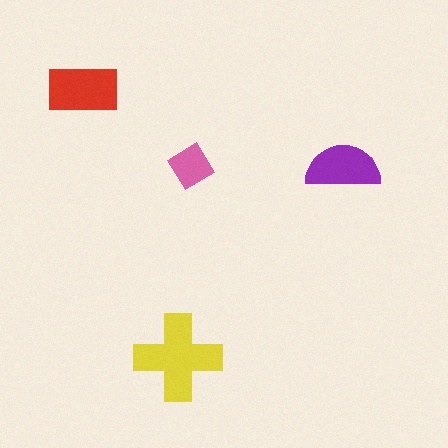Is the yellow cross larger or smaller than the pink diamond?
Larger.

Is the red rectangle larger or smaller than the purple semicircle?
Larger.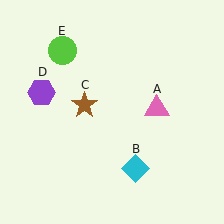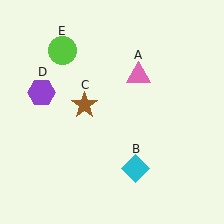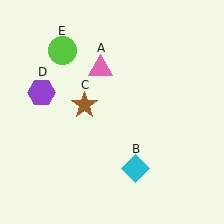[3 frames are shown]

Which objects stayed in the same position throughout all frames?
Cyan diamond (object B) and brown star (object C) and purple hexagon (object D) and lime circle (object E) remained stationary.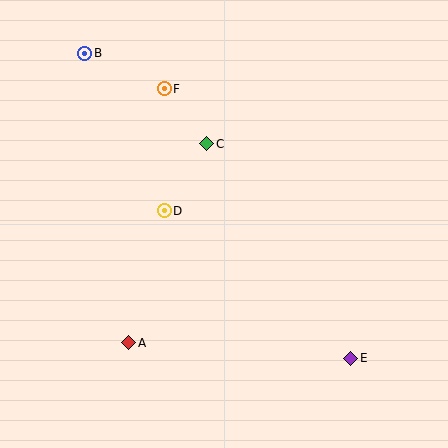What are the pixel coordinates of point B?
Point B is at (85, 53).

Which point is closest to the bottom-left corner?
Point A is closest to the bottom-left corner.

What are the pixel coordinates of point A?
Point A is at (129, 343).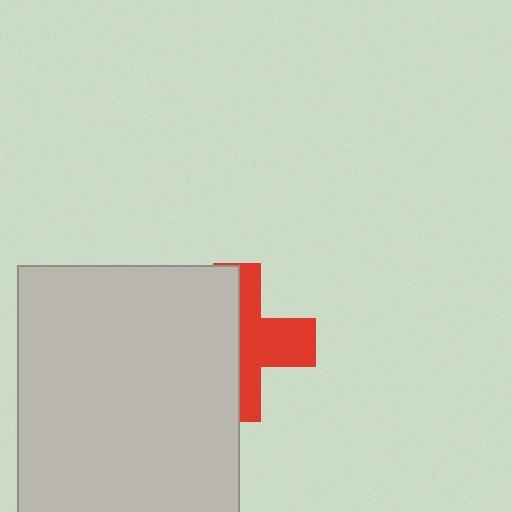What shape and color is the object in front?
The object in front is a light gray rectangle.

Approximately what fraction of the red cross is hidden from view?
Roughly 52% of the red cross is hidden behind the light gray rectangle.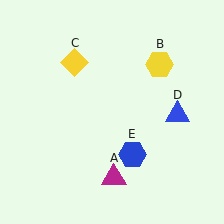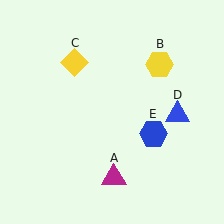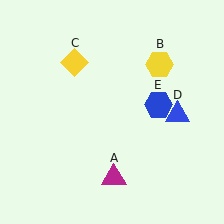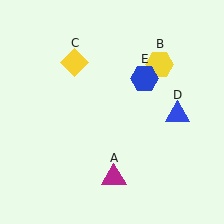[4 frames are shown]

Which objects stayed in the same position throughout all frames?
Magenta triangle (object A) and yellow hexagon (object B) and yellow diamond (object C) and blue triangle (object D) remained stationary.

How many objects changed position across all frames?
1 object changed position: blue hexagon (object E).